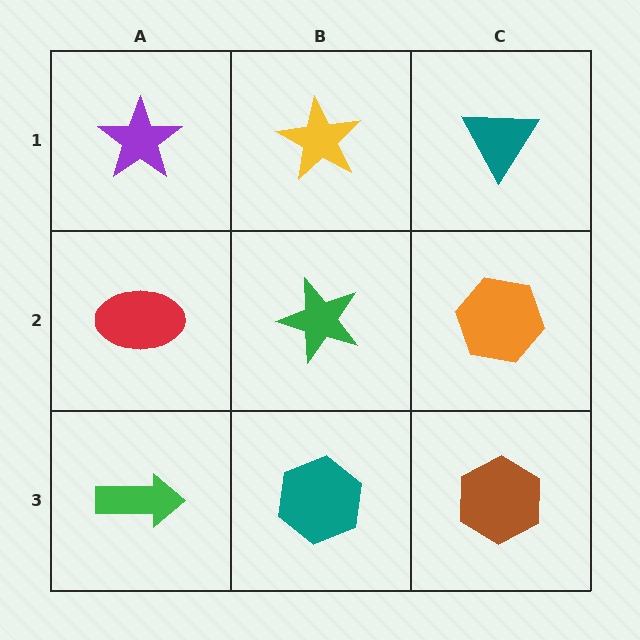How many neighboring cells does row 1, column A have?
2.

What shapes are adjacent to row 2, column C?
A teal triangle (row 1, column C), a brown hexagon (row 3, column C), a green star (row 2, column B).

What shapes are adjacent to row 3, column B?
A green star (row 2, column B), a green arrow (row 3, column A), a brown hexagon (row 3, column C).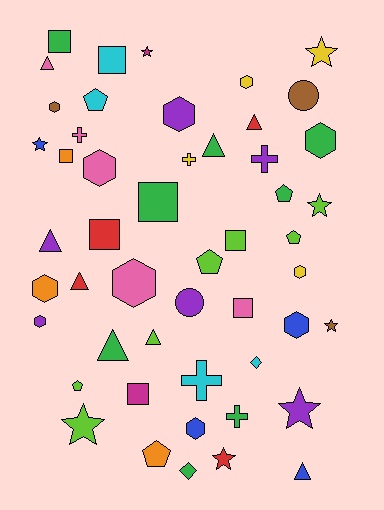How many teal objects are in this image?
There are no teal objects.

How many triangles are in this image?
There are 8 triangles.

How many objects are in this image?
There are 50 objects.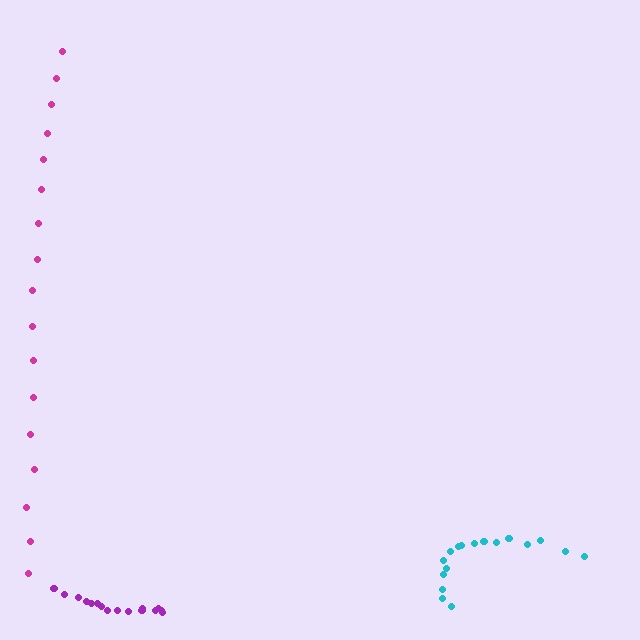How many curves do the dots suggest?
There are 3 distinct paths.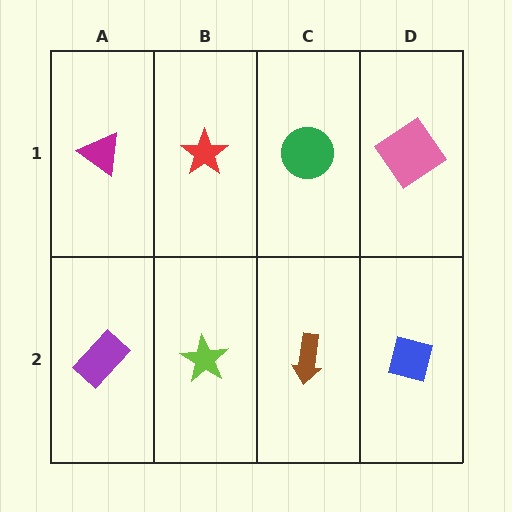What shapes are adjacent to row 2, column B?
A red star (row 1, column B), a purple rectangle (row 2, column A), a brown arrow (row 2, column C).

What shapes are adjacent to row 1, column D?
A blue square (row 2, column D), a green circle (row 1, column C).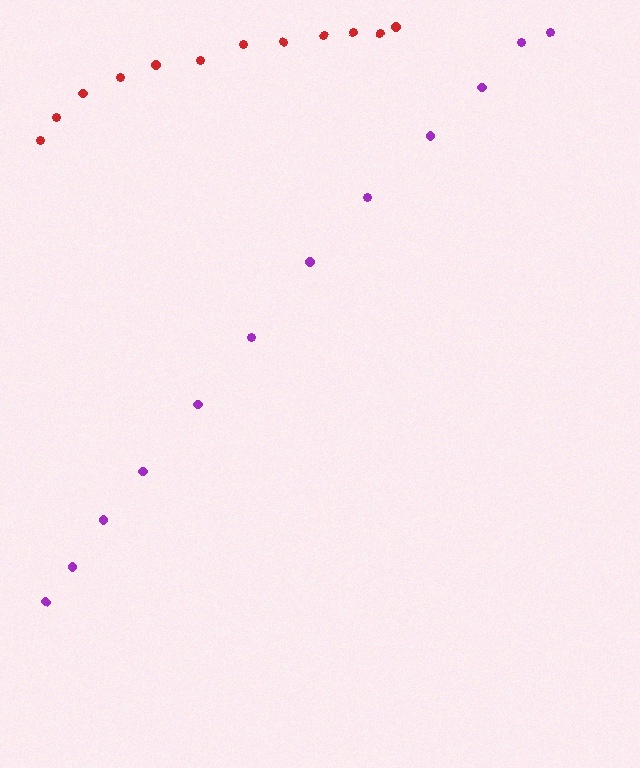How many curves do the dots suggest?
There are 2 distinct paths.